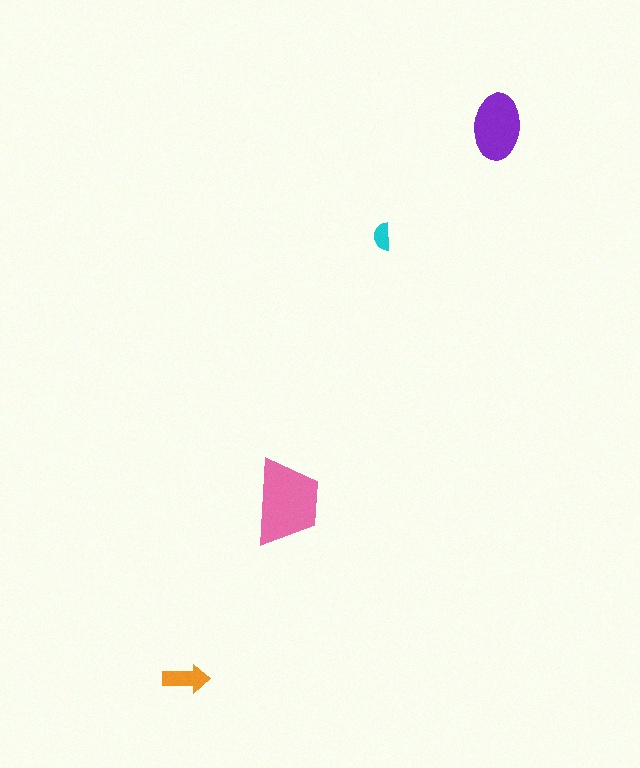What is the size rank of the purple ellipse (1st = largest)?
2nd.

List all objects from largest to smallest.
The pink trapezoid, the purple ellipse, the orange arrow, the cyan semicircle.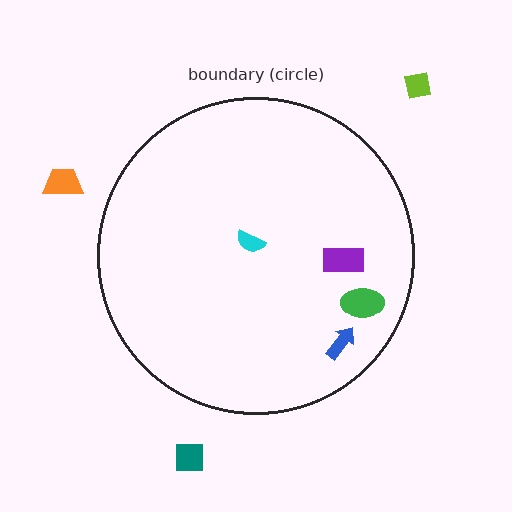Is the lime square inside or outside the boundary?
Outside.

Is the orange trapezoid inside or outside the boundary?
Outside.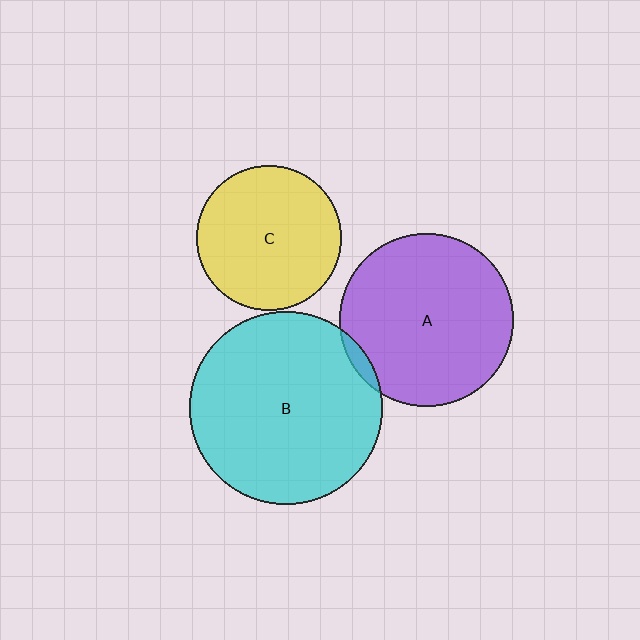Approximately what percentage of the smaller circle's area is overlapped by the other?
Approximately 5%.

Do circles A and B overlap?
Yes.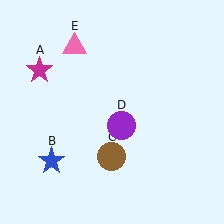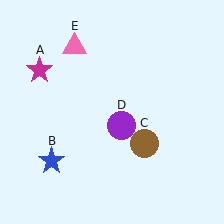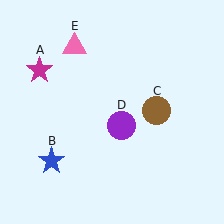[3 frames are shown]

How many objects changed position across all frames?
1 object changed position: brown circle (object C).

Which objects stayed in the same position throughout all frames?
Magenta star (object A) and blue star (object B) and purple circle (object D) and pink triangle (object E) remained stationary.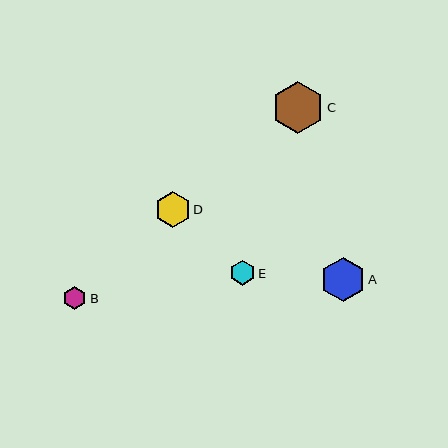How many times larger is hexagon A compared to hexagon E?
Hexagon A is approximately 1.8 times the size of hexagon E.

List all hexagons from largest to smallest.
From largest to smallest: C, A, D, E, B.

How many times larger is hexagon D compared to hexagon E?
Hexagon D is approximately 1.4 times the size of hexagon E.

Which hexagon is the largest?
Hexagon C is the largest with a size of approximately 52 pixels.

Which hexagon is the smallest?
Hexagon B is the smallest with a size of approximately 23 pixels.